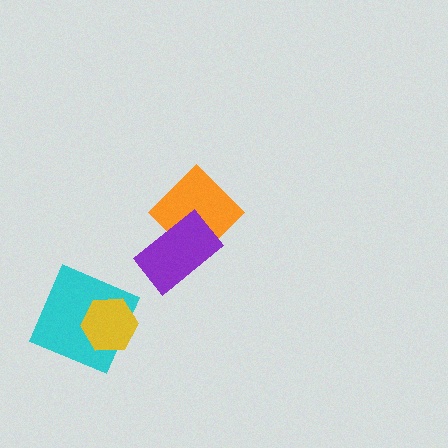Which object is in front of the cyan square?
The yellow hexagon is in front of the cyan square.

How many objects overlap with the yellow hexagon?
1 object overlaps with the yellow hexagon.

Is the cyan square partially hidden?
Yes, it is partially covered by another shape.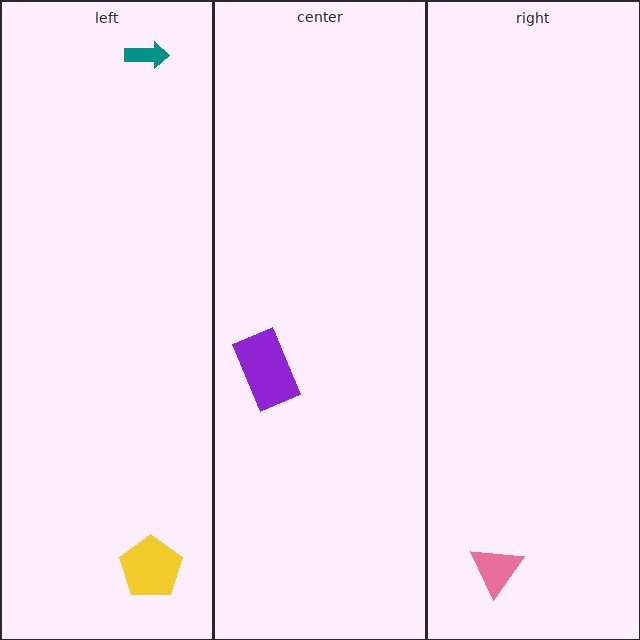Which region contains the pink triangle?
The right region.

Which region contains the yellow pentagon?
The left region.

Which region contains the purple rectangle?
The center region.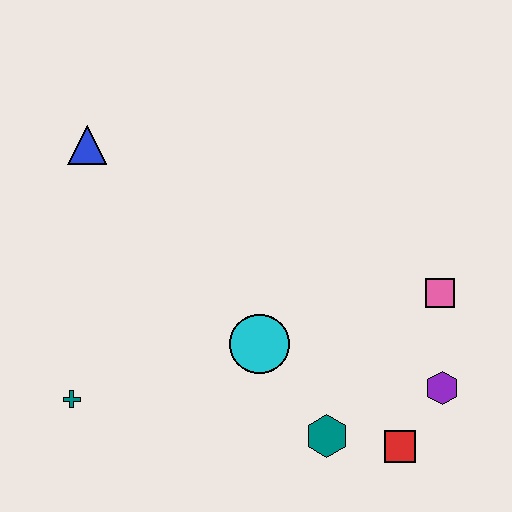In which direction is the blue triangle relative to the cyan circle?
The blue triangle is above the cyan circle.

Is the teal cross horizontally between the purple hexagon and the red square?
No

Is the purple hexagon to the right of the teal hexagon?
Yes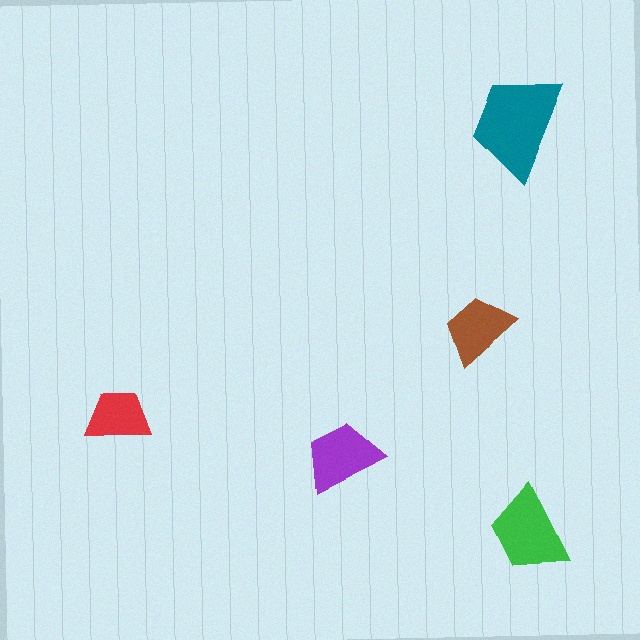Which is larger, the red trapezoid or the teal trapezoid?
The teal one.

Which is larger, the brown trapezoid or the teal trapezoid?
The teal one.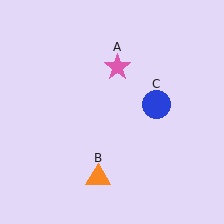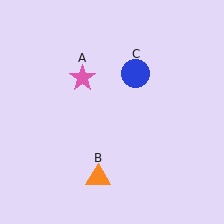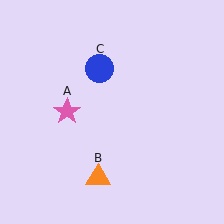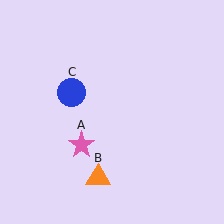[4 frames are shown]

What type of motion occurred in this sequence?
The pink star (object A), blue circle (object C) rotated counterclockwise around the center of the scene.